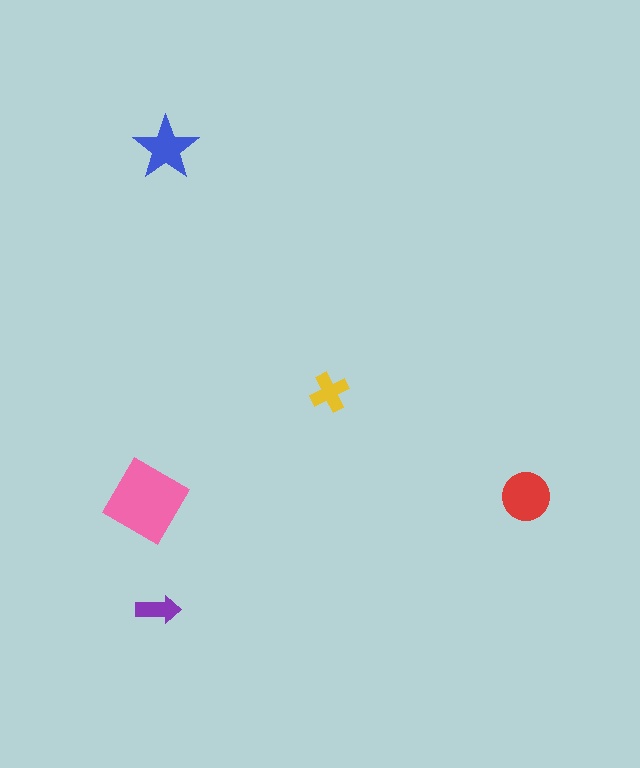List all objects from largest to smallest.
The pink diamond, the red circle, the blue star, the yellow cross, the purple arrow.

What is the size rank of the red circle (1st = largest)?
2nd.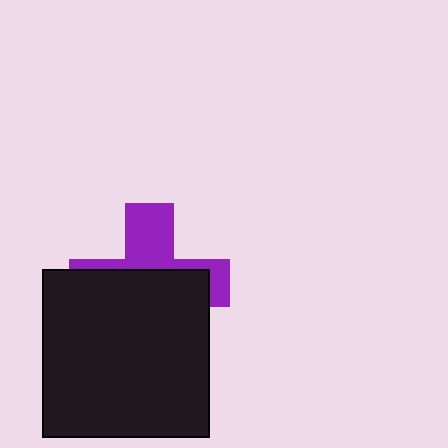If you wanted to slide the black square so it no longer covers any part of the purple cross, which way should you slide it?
Slide it down — that is the most direct way to separate the two shapes.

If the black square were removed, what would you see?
You would see the complete purple cross.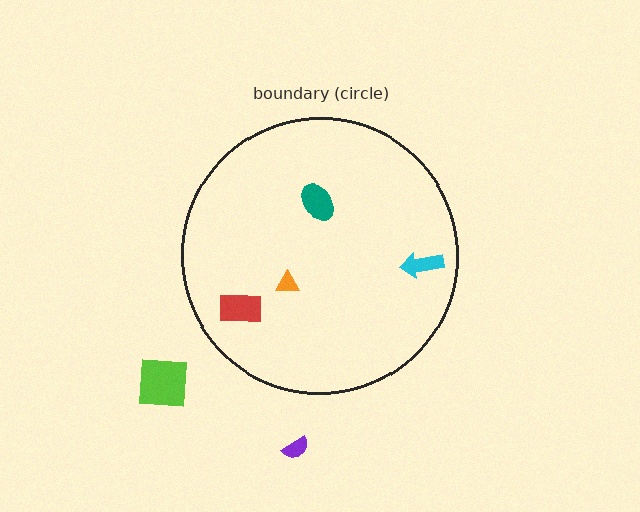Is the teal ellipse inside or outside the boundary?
Inside.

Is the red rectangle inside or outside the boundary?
Inside.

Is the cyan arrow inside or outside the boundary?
Inside.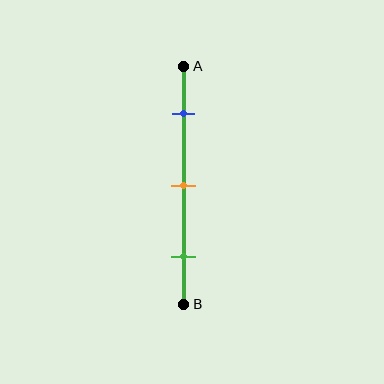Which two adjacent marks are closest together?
The blue and orange marks are the closest adjacent pair.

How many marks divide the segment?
There are 3 marks dividing the segment.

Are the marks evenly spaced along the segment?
Yes, the marks are approximately evenly spaced.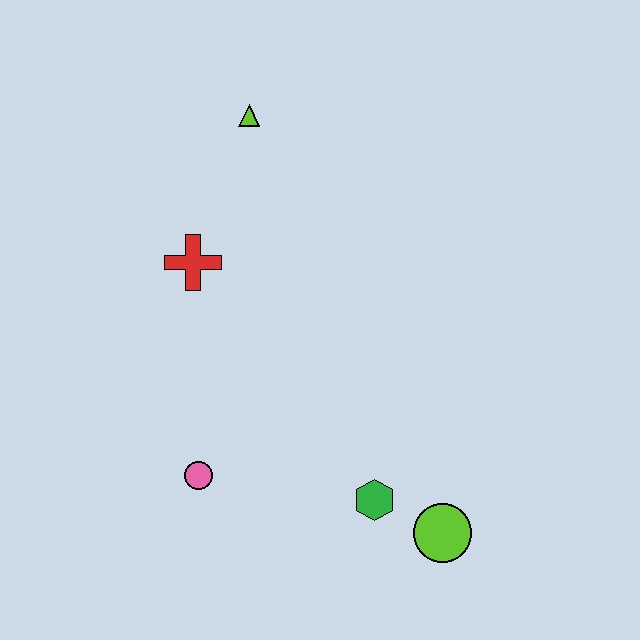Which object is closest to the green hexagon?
The lime circle is closest to the green hexagon.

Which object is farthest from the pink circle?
The lime triangle is farthest from the pink circle.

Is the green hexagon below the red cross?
Yes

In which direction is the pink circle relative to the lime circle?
The pink circle is to the left of the lime circle.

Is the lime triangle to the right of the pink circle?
Yes